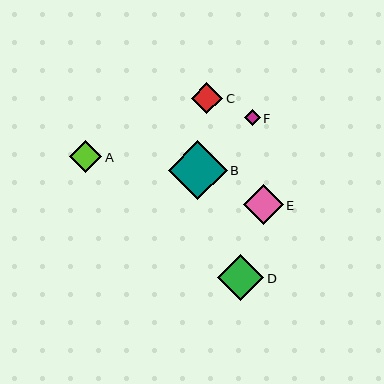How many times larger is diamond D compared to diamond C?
Diamond D is approximately 1.5 times the size of diamond C.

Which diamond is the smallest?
Diamond F is the smallest with a size of approximately 16 pixels.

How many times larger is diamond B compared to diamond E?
Diamond B is approximately 1.5 times the size of diamond E.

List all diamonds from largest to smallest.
From largest to smallest: B, D, E, A, C, F.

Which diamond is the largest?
Diamond B is the largest with a size of approximately 59 pixels.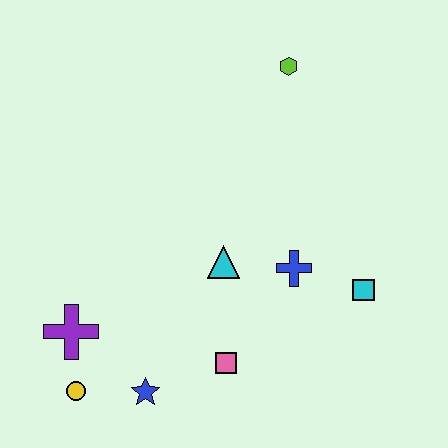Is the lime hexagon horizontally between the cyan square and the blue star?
Yes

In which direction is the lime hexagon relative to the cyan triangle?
The lime hexagon is above the cyan triangle.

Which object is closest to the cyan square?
The blue cross is closest to the cyan square.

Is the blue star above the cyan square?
No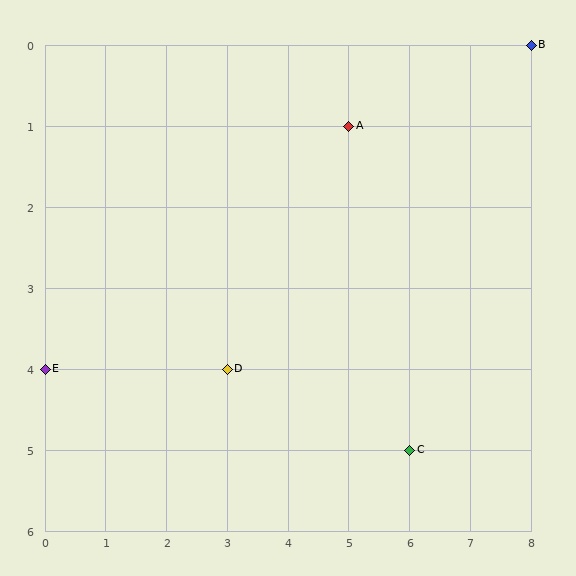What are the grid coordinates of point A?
Point A is at grid coordinates (5, 1).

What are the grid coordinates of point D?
Point D is at grid coordinates (3, 4).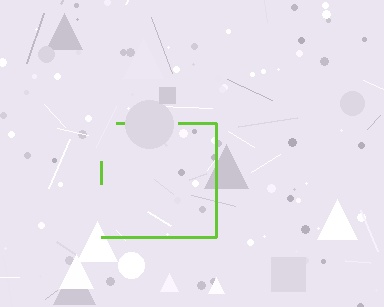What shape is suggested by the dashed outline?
The dashed outline suggests a square.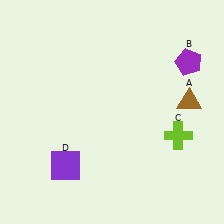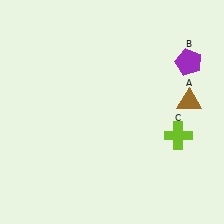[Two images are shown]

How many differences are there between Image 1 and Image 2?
There is 1 difference between the two images.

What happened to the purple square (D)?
The purple square (D) was removed in Image 2. It was in the bottom-left area of Image 1.